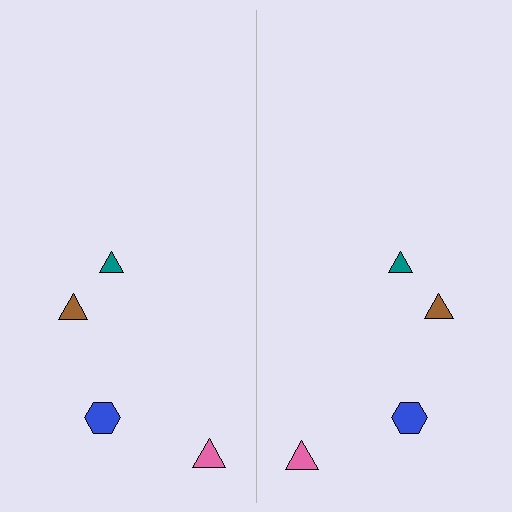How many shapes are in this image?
There are 8 shapes in this image.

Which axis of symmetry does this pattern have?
The pattern has a vertical axis of symmetry running through the center of the image.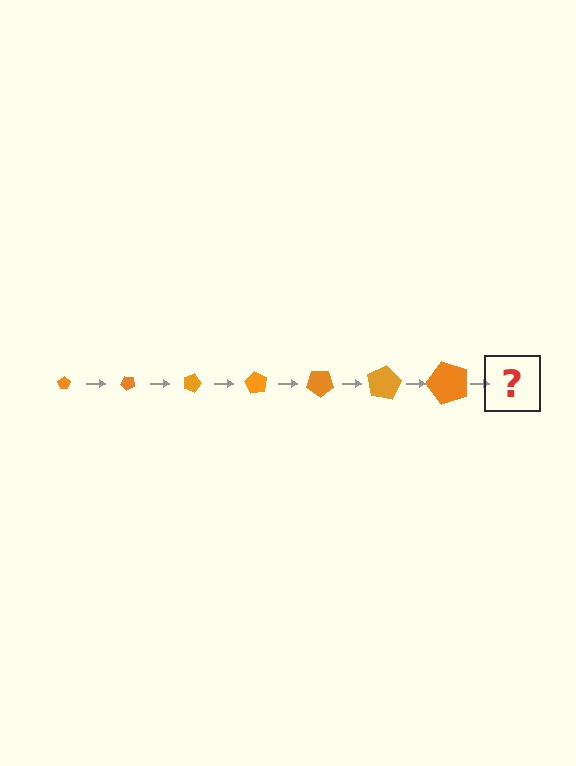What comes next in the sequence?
The next element should be a pentagon, larger than the previous one and rotated 315 degrees from the start.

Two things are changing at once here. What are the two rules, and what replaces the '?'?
The two rules are that the pentagon grows larger each step and it rotates 45 degrees each step. The '?' should be a pentagon, larger than the previous one and rotated 315 degrees from the start.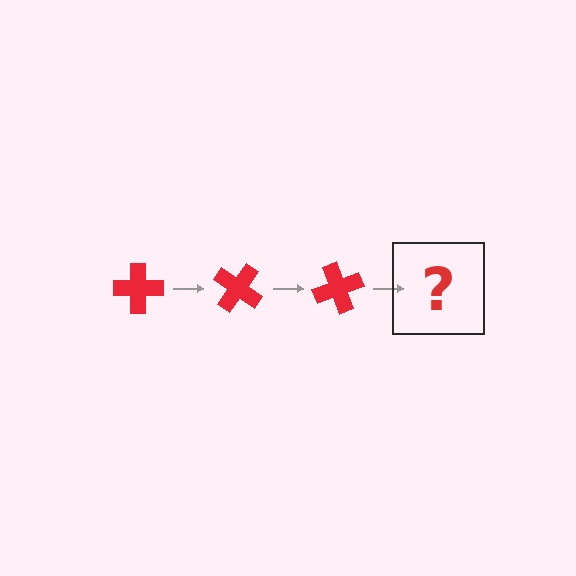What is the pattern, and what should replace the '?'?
The pattern is that the cross rotates 35 degrees each step. The '?' should be a red cross rotated 105 degrees.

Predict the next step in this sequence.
The next step is a red cross rotated 105 degrees.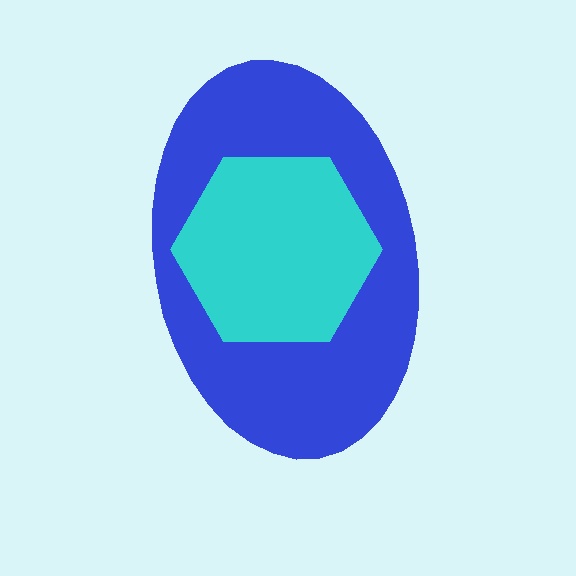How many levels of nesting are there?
2.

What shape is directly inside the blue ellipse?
The cyan hexagon.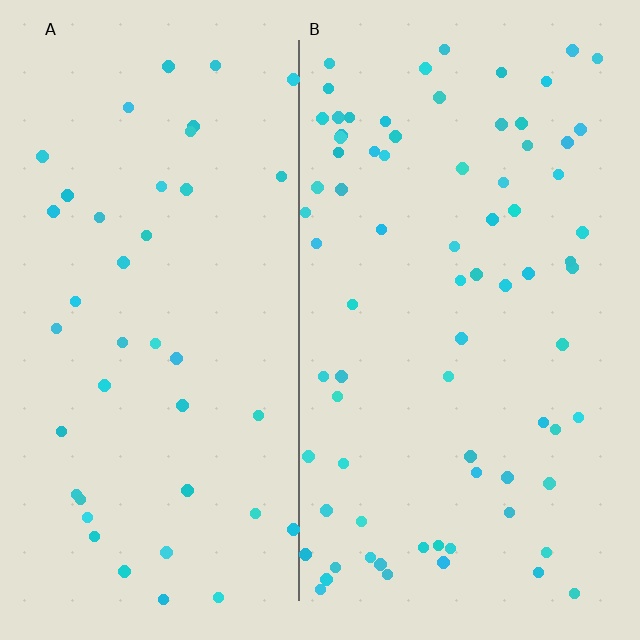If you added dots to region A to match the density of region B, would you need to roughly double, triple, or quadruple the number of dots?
Approximately double.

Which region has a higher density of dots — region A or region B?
B (the right).